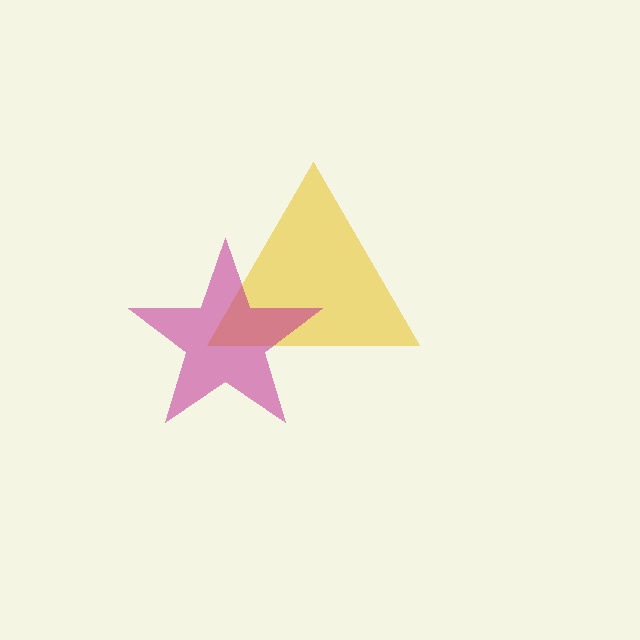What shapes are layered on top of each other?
The layered shapes are: a yellow triangle, a magenta star.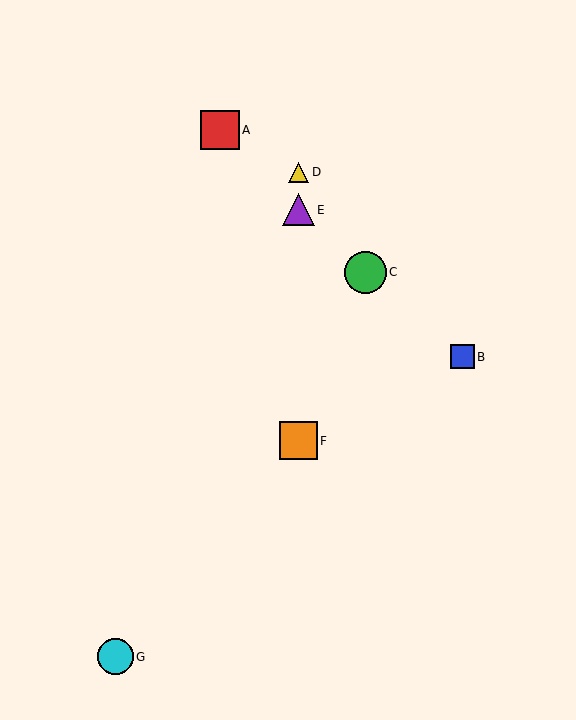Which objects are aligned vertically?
Objects D, E, F are aligned vertically.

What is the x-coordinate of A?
Object A is at x≈220.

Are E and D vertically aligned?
Yes, both are at x≈298.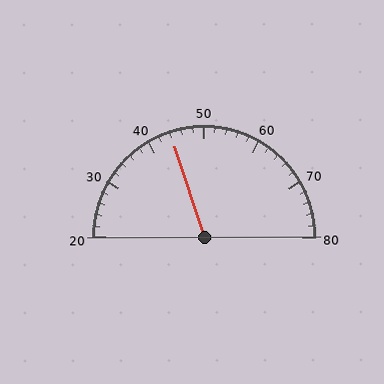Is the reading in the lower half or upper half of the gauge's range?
The reading is in the lower half of the range (20 to 80).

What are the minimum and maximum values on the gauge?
The gauge ranges from 20 to 80.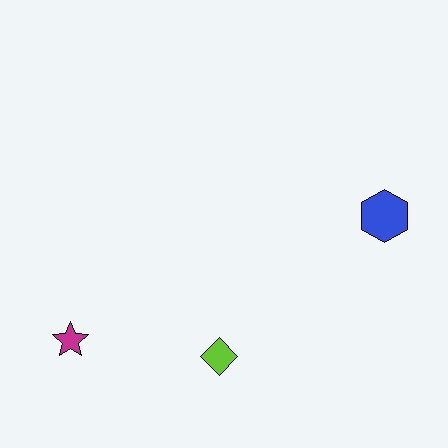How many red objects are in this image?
There are no red objects.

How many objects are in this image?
There are 3 objects.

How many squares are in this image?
There are no squares.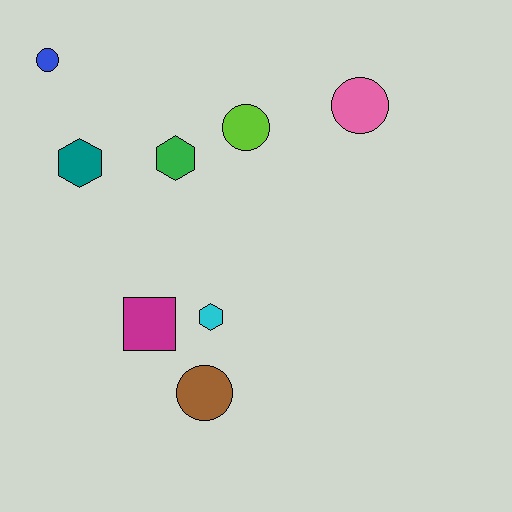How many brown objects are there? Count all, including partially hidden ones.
There is 1 brown object.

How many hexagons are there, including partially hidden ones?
There are 3 hexagons.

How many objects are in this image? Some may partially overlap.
There are 8 objects.